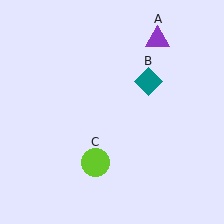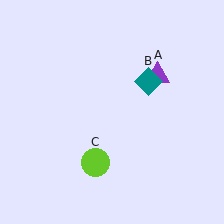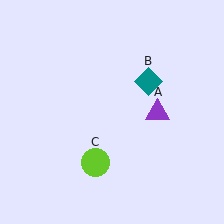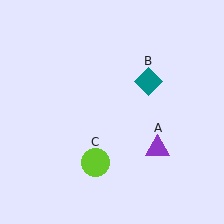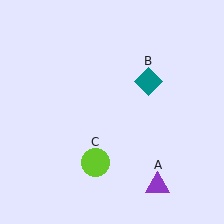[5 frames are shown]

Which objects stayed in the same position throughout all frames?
Teal diamond (object B) and lime circle (object C) remained stationary.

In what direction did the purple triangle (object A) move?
The purple triangle (object A) moved down.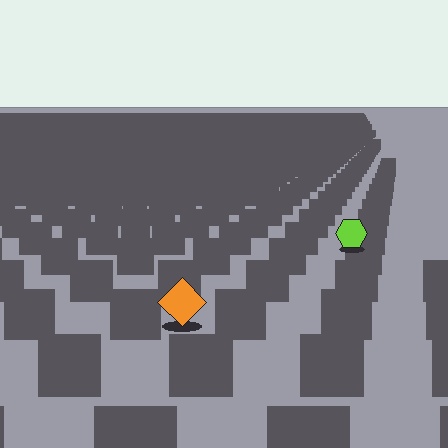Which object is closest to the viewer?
The orange diamond is closest. The texture marks near it are larger and more spread out.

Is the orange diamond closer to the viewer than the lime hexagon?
Yes. The orange diamond is closer — you can tell from the texture gradient: the ground texture is coarser near it.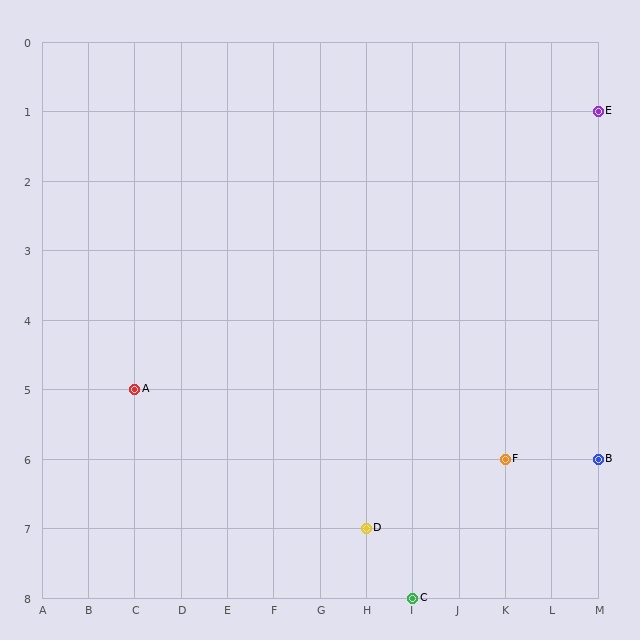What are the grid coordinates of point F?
Point F is at grid coordinates (K, 6).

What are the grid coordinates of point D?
Point D is at grid coordinates (H, 7).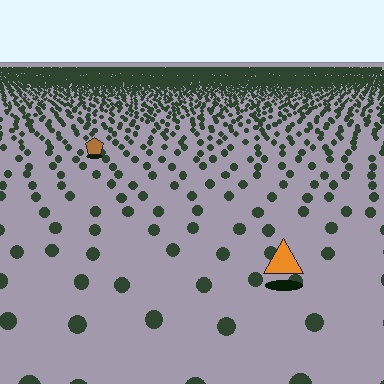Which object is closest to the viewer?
The orange triangle is closest. The texture marks near it are larger and more spread out.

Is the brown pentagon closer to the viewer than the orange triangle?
No. The orange triangle is closer — you can tell from the texture gradient: the ground texture is coarser near it.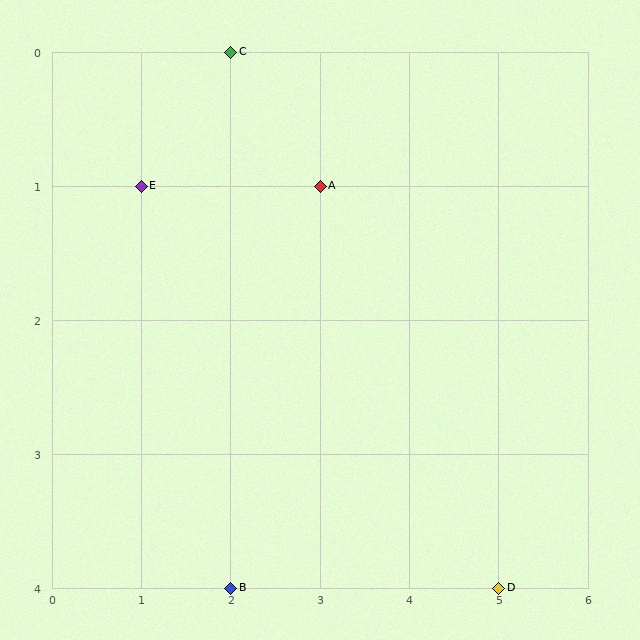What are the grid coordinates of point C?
Point C is at grid coordinates (2, 0).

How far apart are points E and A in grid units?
Points E and A are 2 columns apart.